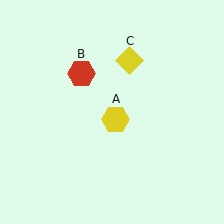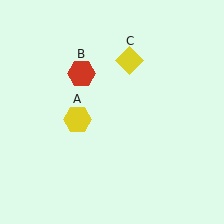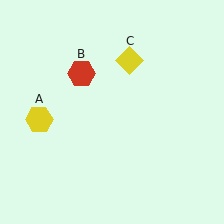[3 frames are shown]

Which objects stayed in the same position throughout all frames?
Red hexagon (object B) and yellow diamond (object C) remained stationary.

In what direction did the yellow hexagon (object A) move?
The yellow hexagon (object A) moved left.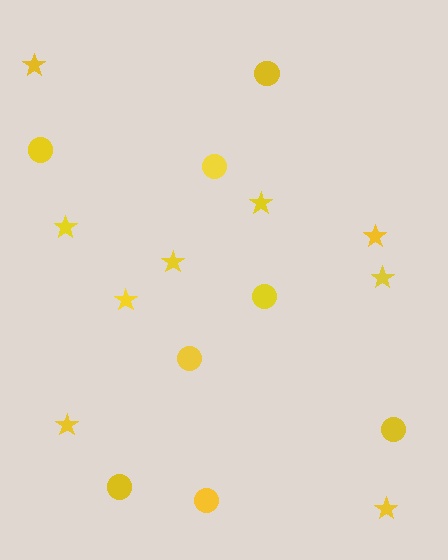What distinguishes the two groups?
There are 2 groups: one group of stars (9) and one group of circles (8).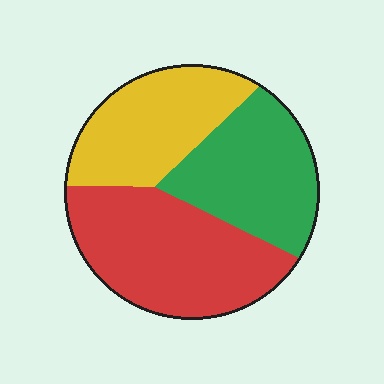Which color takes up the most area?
Red, at roughly 40%.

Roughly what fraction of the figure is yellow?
Yellow covers roughly 30% of the figure.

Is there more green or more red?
Red.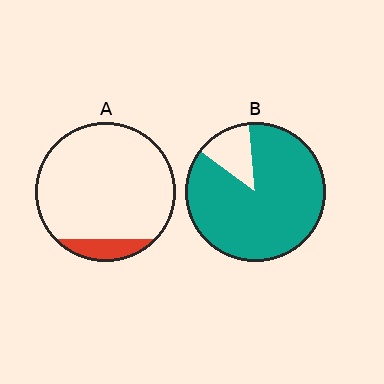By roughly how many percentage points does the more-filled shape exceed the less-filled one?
By roughly 75 percentage points (B over A).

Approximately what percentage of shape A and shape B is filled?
A is approximately 10% and B is approximately 85%.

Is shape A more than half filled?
No.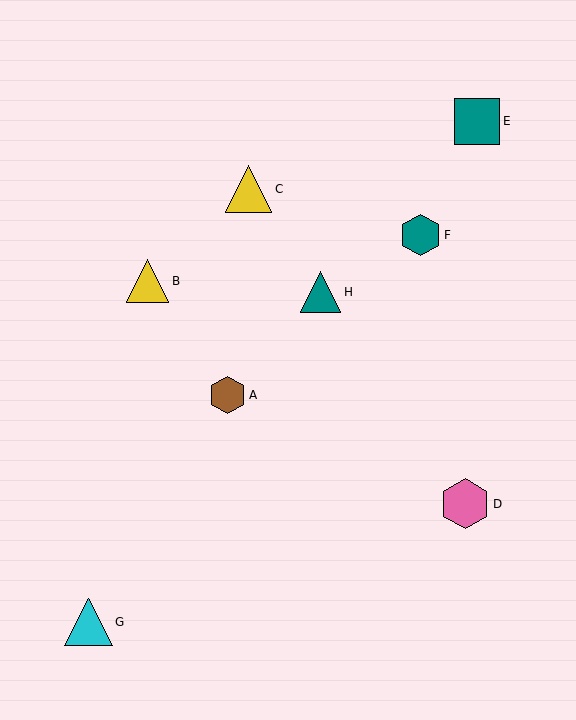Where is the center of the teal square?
The center of the teal square is at (477, 121).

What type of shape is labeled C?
Shape C is a yellow triangle.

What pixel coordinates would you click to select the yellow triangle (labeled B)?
Click at (147, 281) to select the yellow triangle B.